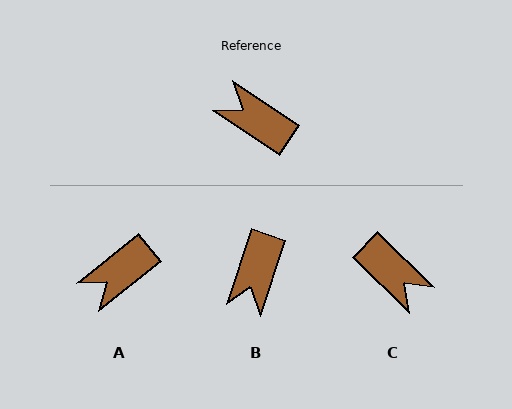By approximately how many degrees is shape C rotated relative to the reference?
Approximately 169 degrees counter-clockwise.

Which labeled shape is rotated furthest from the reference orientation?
C, about 169 degrees away.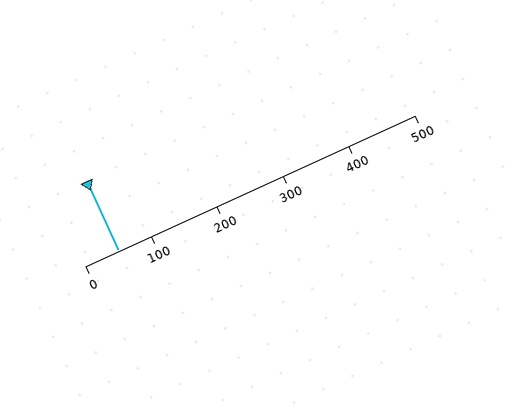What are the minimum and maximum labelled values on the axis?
The axis runs from 0 to 500.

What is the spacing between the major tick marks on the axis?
The major ticks are spaced 100 apart.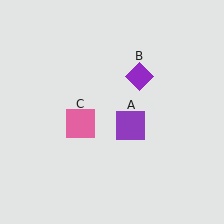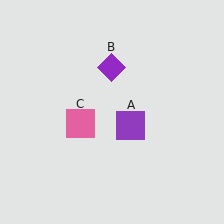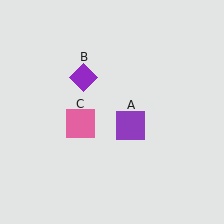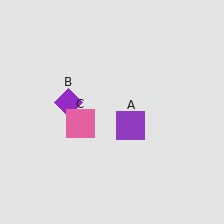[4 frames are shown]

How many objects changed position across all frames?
1 object changed position: purple diamond (object B).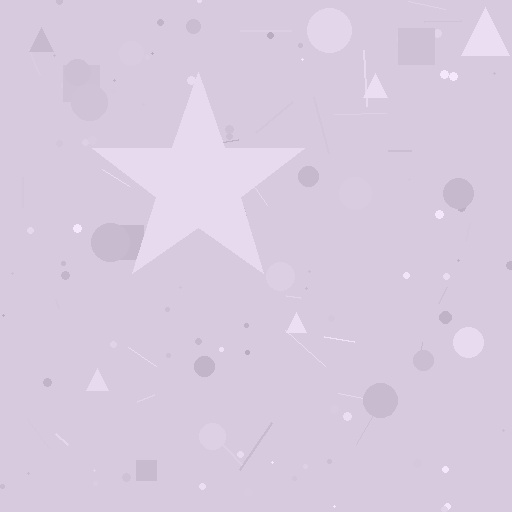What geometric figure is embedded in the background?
A star is embedded in the background.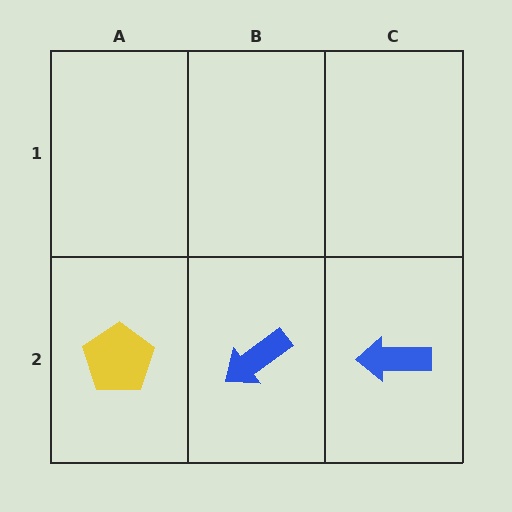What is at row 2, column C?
A blue arrow.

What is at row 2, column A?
A yellow pentagon.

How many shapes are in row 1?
0 shapes.